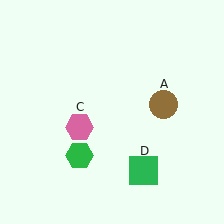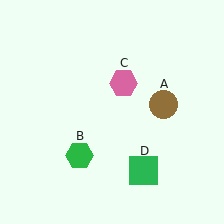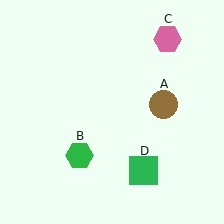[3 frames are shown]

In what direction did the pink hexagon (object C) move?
The pink hexagon (object C) moved up and to the right.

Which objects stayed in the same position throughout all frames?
Brown circle (object A) and green hexagon (object B) and green square (object D) remained stationary.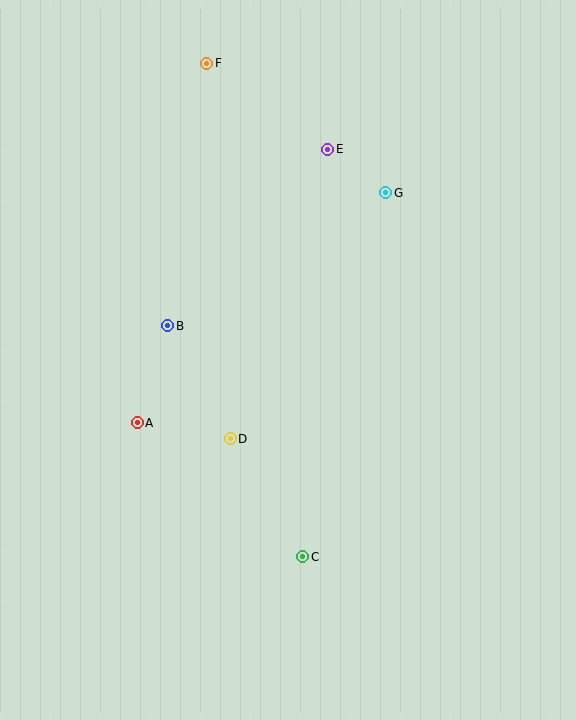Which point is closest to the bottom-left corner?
Point A is closest to the bottom-left corner.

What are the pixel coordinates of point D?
Point D is at (230, 439).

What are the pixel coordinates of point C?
Point C is at (303, 557).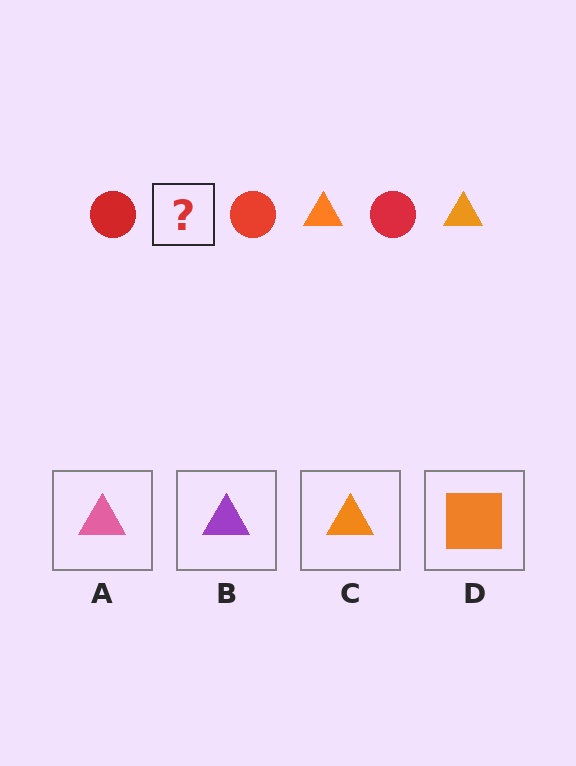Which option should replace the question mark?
Option C.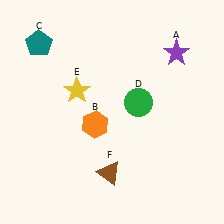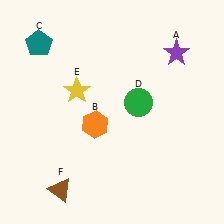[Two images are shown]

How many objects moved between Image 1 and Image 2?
1 object moved between the two images.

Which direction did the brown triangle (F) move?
The brown triangle (F) moved left.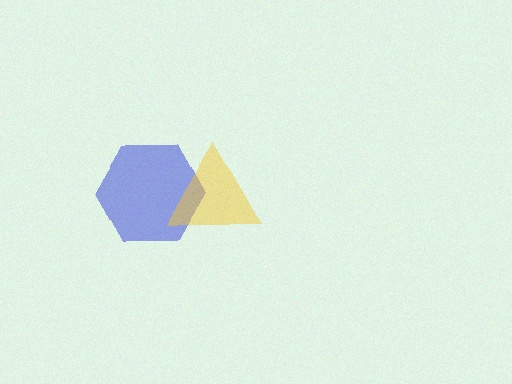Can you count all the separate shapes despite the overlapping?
Yes, there are 2 separate shapes.